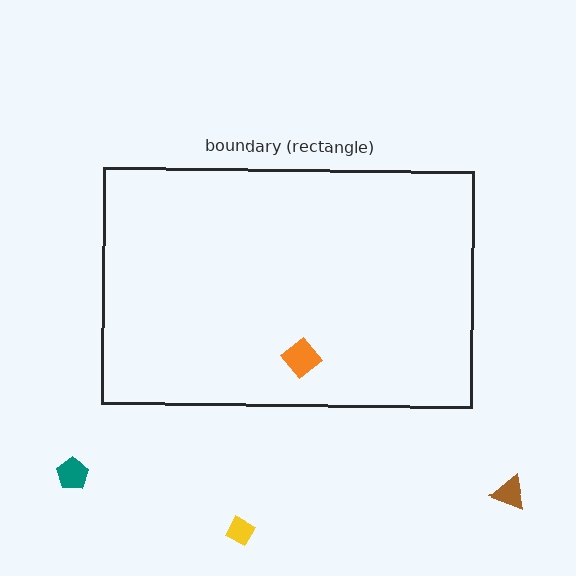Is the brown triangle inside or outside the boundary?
Outside.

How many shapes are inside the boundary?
1 inside, 3 outside.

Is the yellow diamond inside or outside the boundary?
Outside.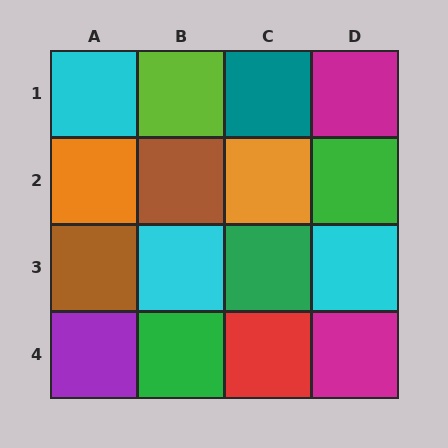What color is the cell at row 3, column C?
Green.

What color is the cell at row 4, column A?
Purple.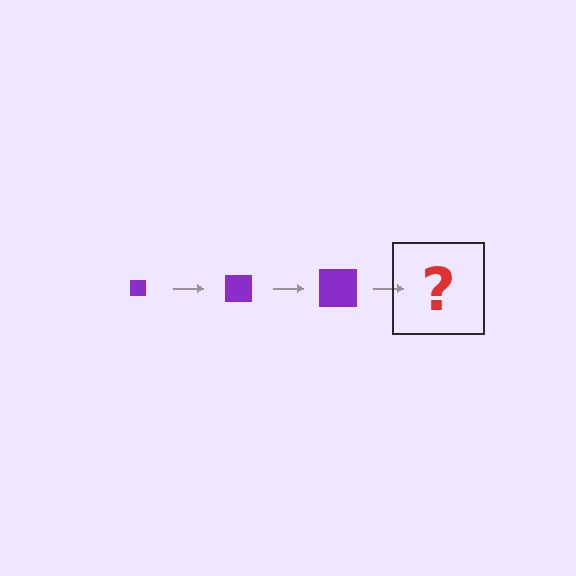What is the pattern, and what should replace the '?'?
The pattern is that the square gets progressively larger each step. The '?' should be a purple square, larger than the previous one.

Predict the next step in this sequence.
The next step is a purple square, larger than the previous one.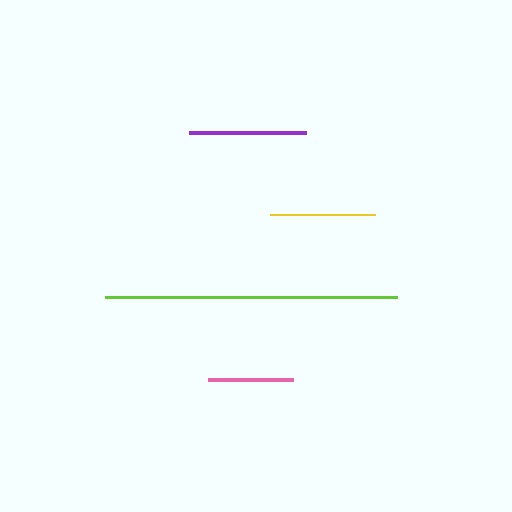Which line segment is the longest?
The lime line is the longest at approximately 292 pixels.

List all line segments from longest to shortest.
From longest to shortest: lime, purple, yellow, pink.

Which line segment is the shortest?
The pink line is the shortest at approximately 85 pixels.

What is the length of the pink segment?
The pink segment is approximately 85 pixels long.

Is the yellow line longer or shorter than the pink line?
The yellow line is longer than the pink line.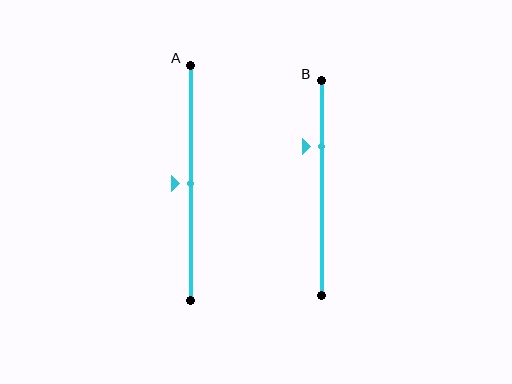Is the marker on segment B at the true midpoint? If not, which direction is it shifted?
No, the marker on segment B is shifted upward by about 19% of the segment length.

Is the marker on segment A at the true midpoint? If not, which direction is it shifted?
Yes, the marker on segment A is at the true midpoint.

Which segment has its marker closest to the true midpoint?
Segment A has its marker closest to the true midpoint.